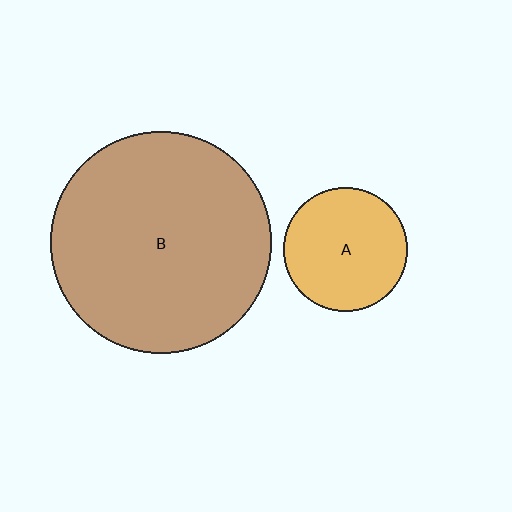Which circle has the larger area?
Circle B (brown).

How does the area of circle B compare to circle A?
Approximately 3.2 times.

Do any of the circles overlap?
No, none of the circles overlap.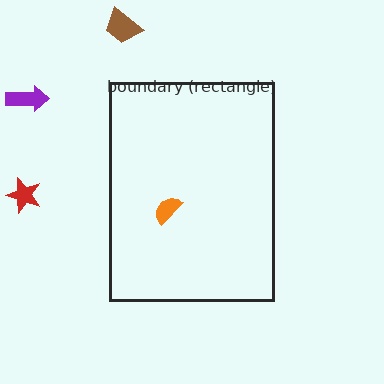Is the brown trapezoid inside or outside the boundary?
Outside.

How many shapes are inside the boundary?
1 inside, 3 outside.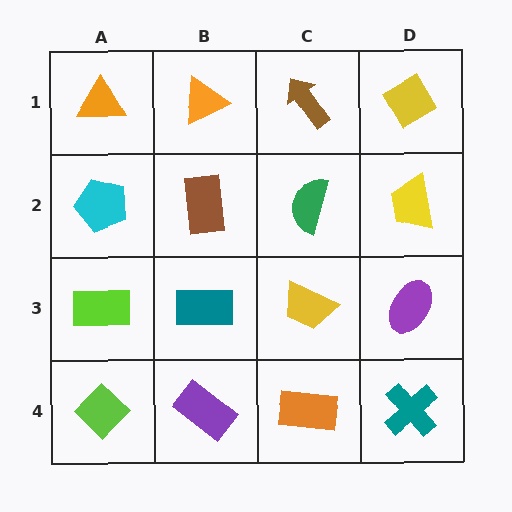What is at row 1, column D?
A yellow diamond.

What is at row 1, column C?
A brown arrow.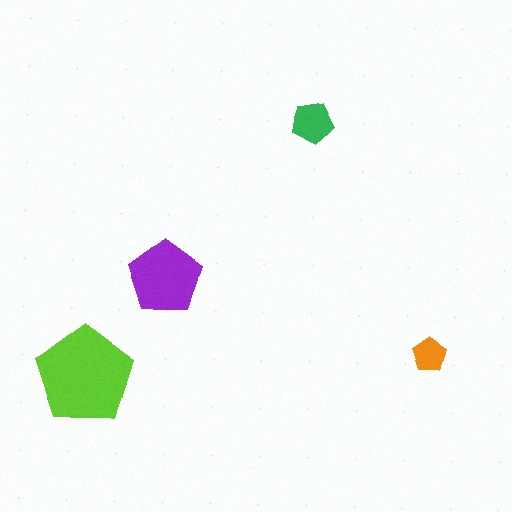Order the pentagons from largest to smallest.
the lime one, the purple one, the green one, the orange one.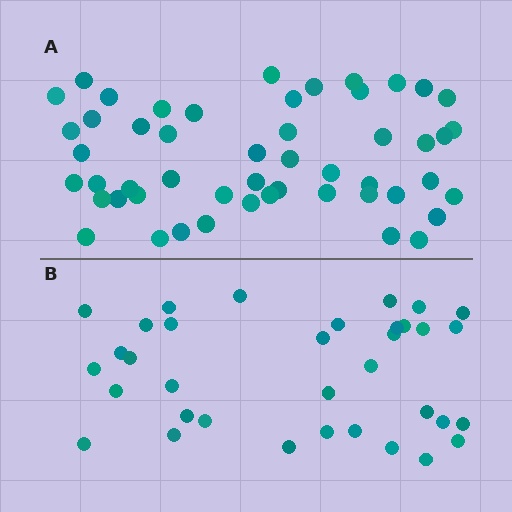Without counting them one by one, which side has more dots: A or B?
Region A (the top region) has more dots.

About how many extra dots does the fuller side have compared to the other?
Region A has approximately 15 more dots than region B.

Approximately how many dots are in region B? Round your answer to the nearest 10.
About 40 dots. (The exact count is 35, which rounds to 40.)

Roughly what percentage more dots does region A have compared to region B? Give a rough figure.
About 45% more.